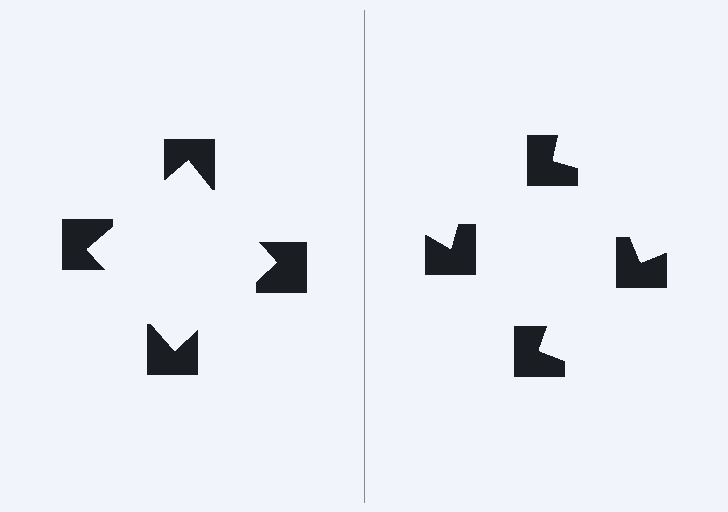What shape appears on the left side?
An illusory square.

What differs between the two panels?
The notched squares are positioned identically on both sides; only the wedge orientations differ. On the left they align to a square; on the right they are misaligned.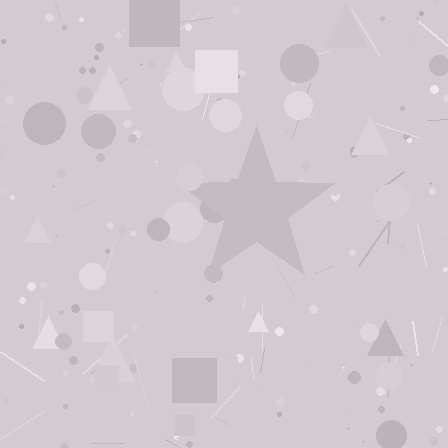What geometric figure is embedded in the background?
A star is embedded in the background.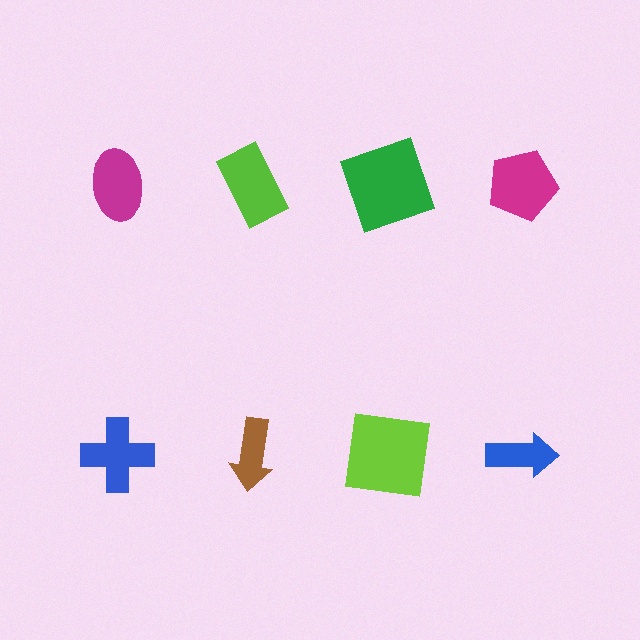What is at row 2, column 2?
A brown arrow.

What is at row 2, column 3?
A lime square.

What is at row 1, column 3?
A green square.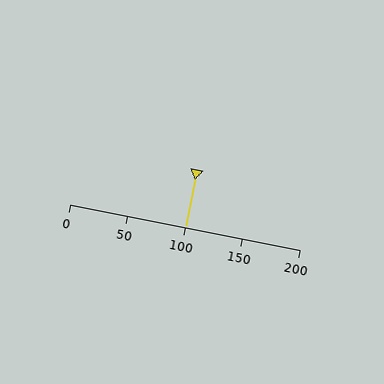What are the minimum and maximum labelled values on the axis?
The axis runs from 0 to 200.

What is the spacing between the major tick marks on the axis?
The major ticks are spaced 50 apart.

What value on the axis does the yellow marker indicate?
The marker indicates approximately 100.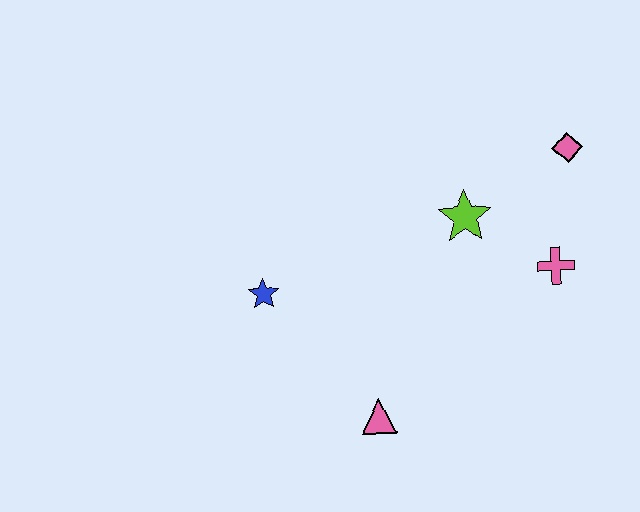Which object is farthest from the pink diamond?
The blue star is farthest from the pink diamond.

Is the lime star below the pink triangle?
No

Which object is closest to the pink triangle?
The blue star is closest to the pink triangle.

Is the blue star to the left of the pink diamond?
Yes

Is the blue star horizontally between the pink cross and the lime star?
No